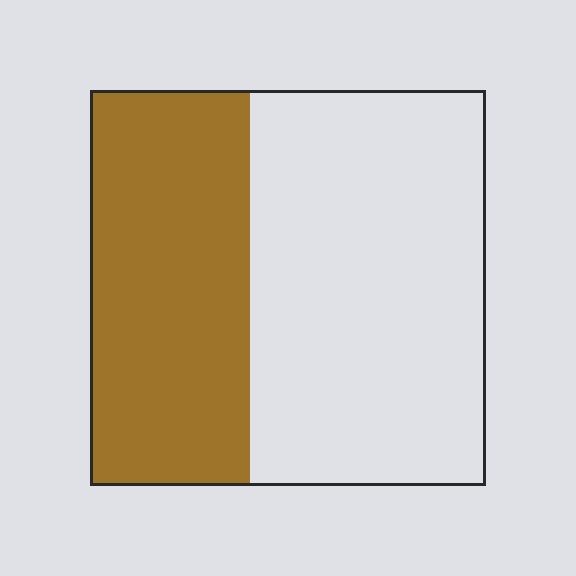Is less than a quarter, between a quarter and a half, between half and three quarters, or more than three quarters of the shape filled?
Between a quarter and a half.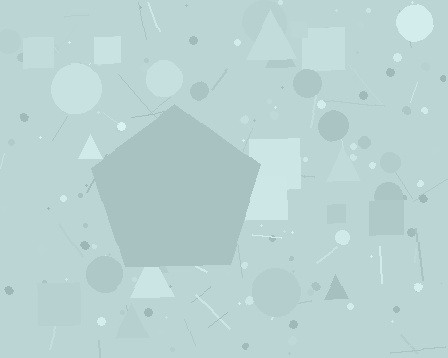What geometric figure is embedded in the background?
A pentagon is embedded in the background.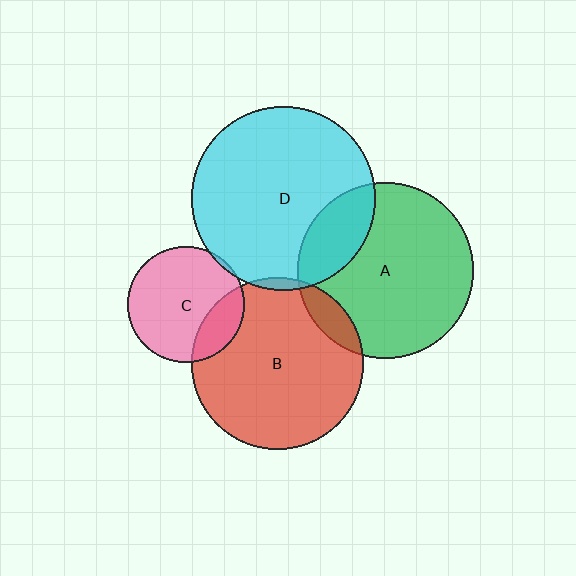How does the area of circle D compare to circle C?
Approximately 2.5 times.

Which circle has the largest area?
Circle D (cyan).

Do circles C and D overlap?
Yes.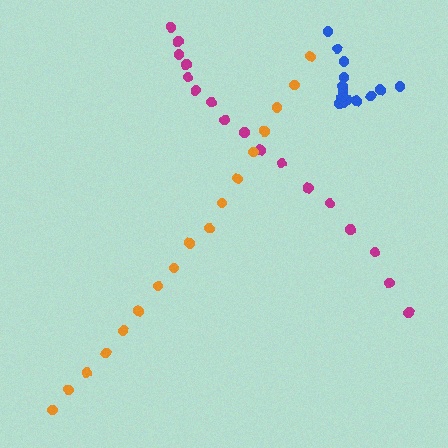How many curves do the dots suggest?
There are 3 distinct paths.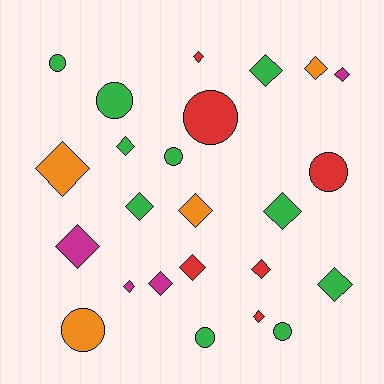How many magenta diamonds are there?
There are 4 magenta diamonds.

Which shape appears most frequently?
Diamond, with 16 objects.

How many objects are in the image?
There are 24 objects.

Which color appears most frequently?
Green, with 10 objects.